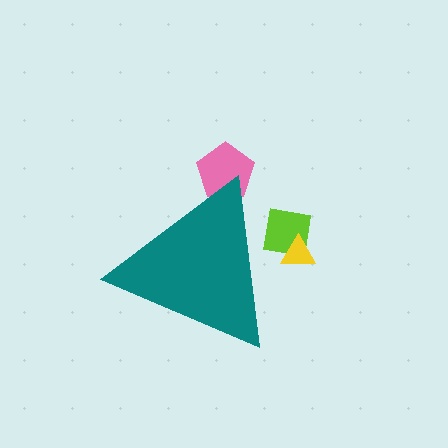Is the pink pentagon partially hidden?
Yes, the pink pentagon is partially hidden behind the teal triangle.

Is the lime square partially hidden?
Yes, the lime square is partially hidden behind the teal triangle.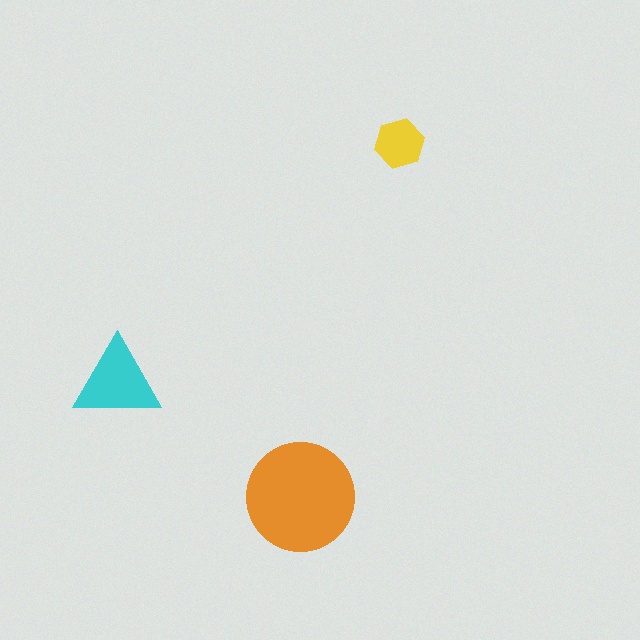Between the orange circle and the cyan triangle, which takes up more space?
The orange circle.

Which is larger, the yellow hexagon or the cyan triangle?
The cyan triangle.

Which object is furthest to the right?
The yellow hexagon is rightmost.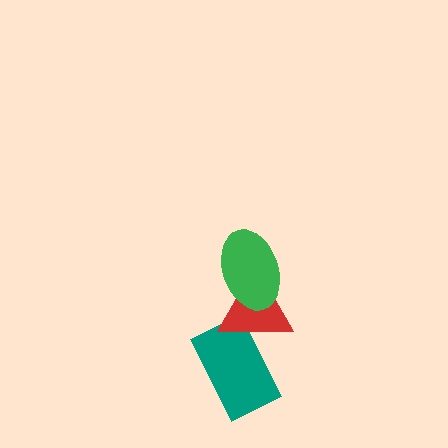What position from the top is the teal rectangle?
The teal rectangle is 3rd from the top.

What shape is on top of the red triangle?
The green ellipse is on top of the red triangle.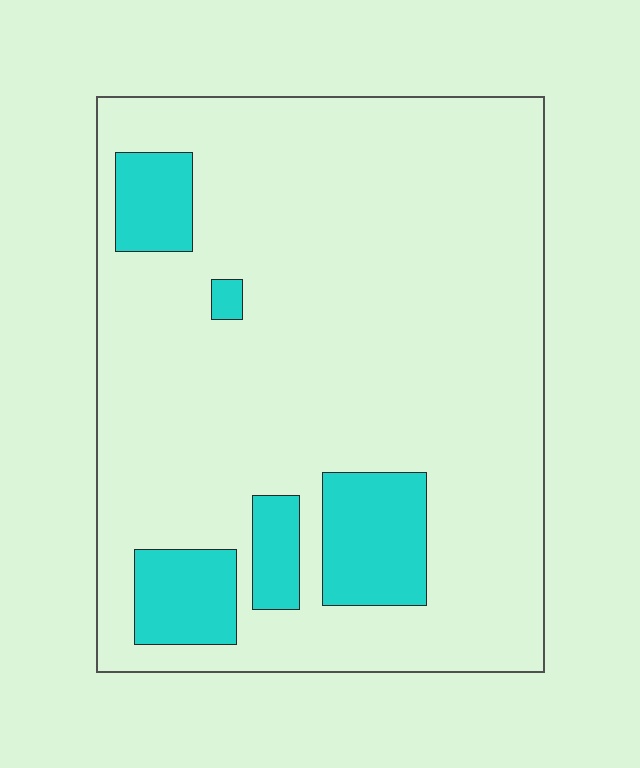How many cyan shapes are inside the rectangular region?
5.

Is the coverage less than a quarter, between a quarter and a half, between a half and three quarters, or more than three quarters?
Less than a quarter.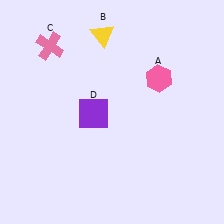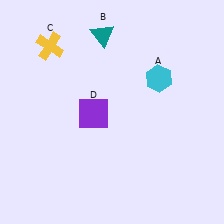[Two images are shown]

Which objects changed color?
A changed from pink to cyan. B changed from yellow to teal. C changed from pink to yellow.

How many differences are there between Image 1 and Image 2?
There are 3 differences between the two images.